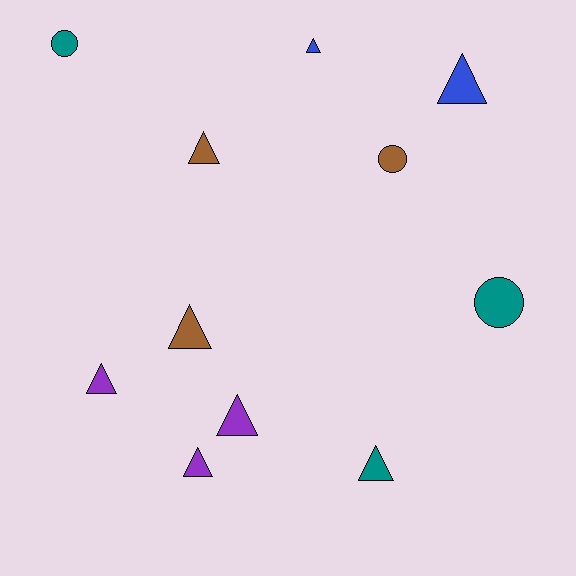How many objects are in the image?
There are 11 objects.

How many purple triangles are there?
There are 3 purple triangles.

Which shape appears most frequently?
Triangle, with 8 objects.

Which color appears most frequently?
Teal, with 3 objects.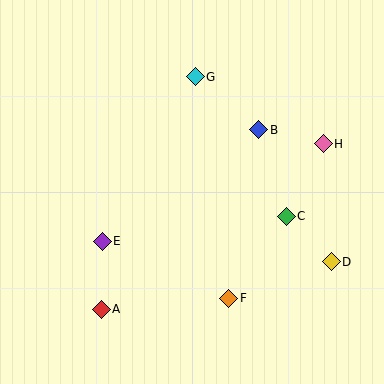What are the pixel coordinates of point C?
Point C is at (286, 216).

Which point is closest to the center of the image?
Point B at (259, 130) is closest to the center.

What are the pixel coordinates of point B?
Point B is at (259, 130).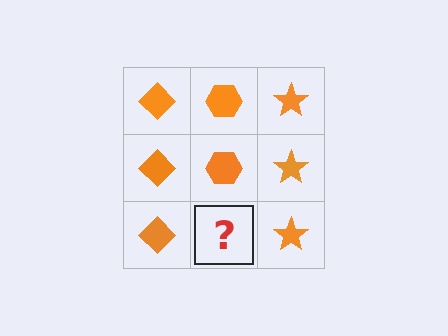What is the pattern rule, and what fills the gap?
The rule is that each column has a consistent shape. The gap should be filled with an orange hexagon.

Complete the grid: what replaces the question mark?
The question mark should be replaced with an orange hexagon.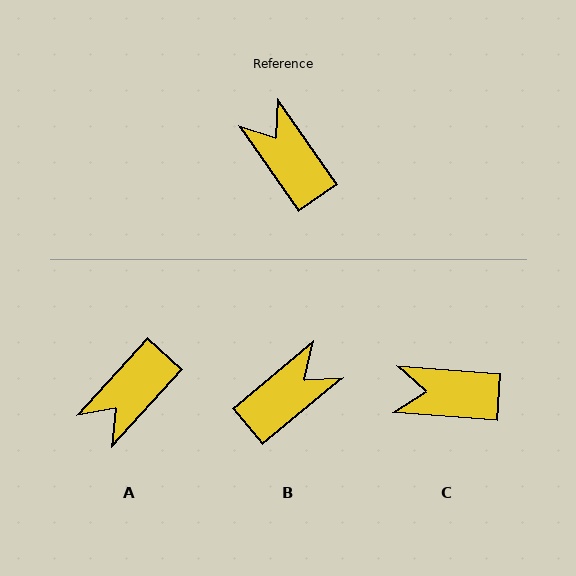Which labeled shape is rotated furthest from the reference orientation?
A, about 103 degrees away.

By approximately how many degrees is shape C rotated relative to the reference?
Approximately 51 degrees counter-clockwise.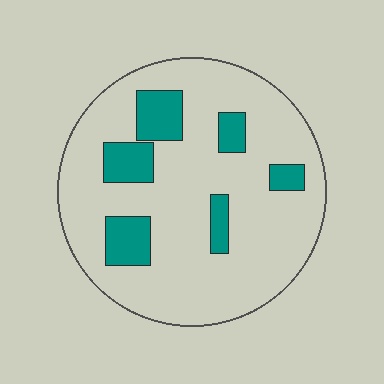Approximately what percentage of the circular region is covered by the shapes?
Approximately 20%.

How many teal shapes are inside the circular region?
6.